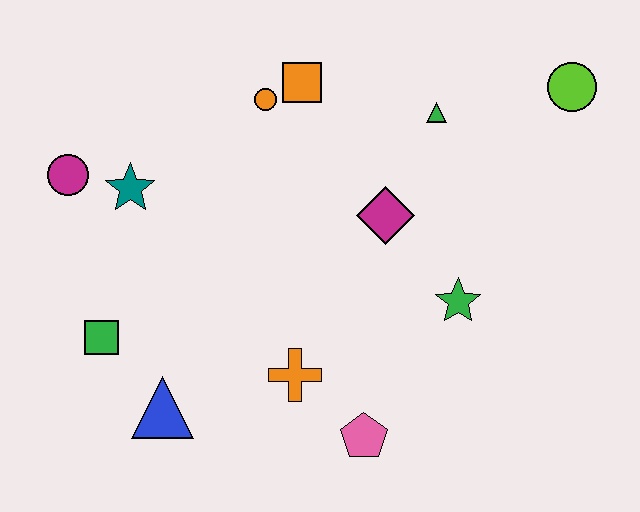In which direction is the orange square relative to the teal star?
The orange square is to the right of the teal star.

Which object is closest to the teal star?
The magenta circle is closest to the teal star.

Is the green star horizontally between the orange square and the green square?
No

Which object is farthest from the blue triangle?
The lime circle is farthest from the blue triangle.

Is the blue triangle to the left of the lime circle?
Yes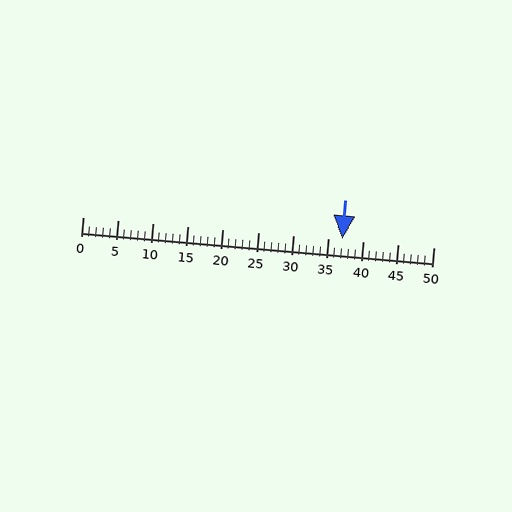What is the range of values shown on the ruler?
The ruler shows values from 0 to 50.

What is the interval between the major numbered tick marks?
The major tick marks are spaced 5 units apart.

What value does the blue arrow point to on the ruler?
The blue arrow points to approximately 37.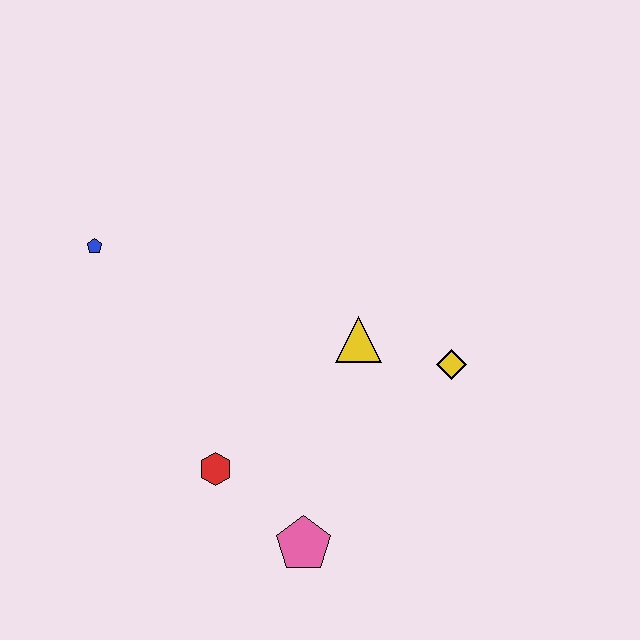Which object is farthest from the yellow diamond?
The blue pentagon is farthest from the yellow diamond.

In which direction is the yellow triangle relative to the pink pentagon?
The yellow triangle is above the pink pentagon.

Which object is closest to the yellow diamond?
The yellow triangle is closest to the yellow diamond.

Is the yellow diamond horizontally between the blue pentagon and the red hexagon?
No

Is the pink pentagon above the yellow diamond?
No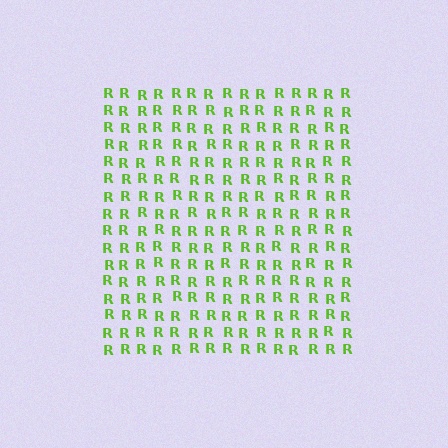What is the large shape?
The large shape is a square.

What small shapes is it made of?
It is made of small letter R's.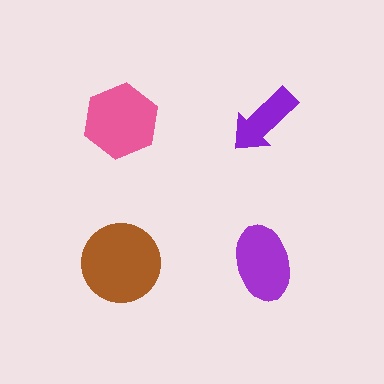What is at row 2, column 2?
A purple ellipse.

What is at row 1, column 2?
A purple arrow.